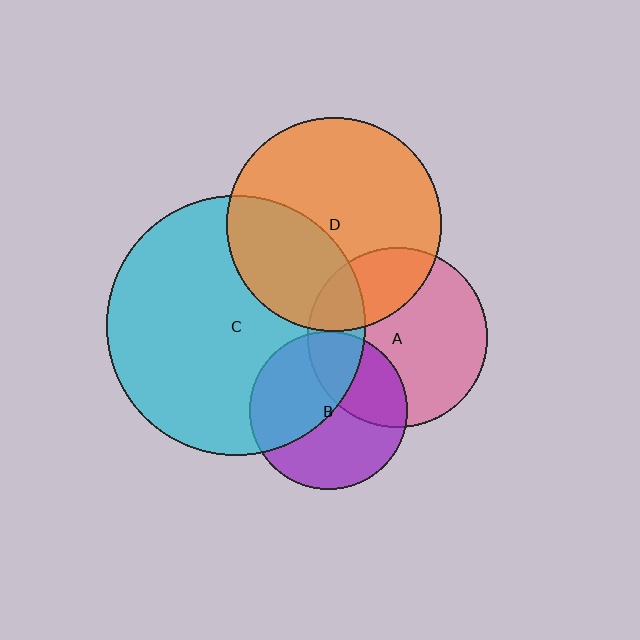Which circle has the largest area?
Circle C (cyan).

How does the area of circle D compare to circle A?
Approximately 1.4 times.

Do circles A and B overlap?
Yes.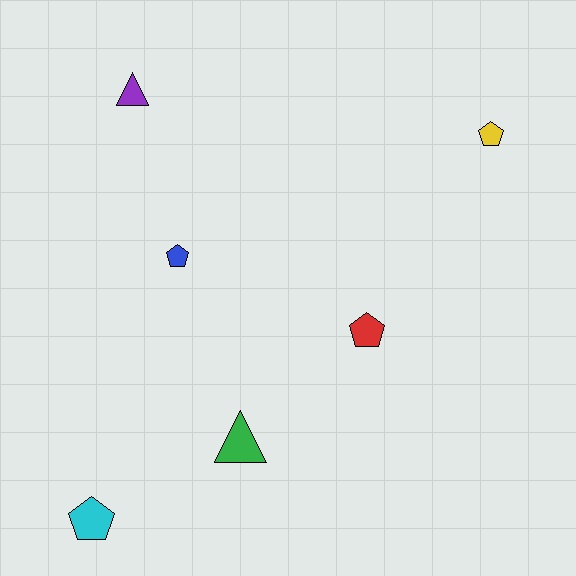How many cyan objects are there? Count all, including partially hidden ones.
There is 1 cyan object.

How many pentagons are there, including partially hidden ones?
There are 4 pentagons.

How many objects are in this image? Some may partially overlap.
There are 6 objects.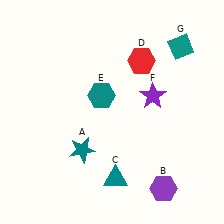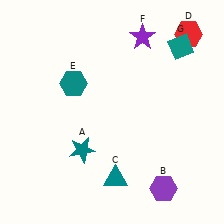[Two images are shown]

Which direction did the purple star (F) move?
The purple star (F) moved up.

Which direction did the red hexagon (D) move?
The red hexagon (D) moved right.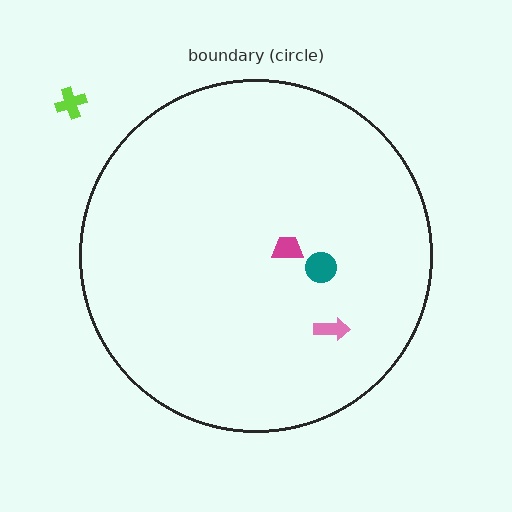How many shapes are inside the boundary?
3 inside, 1 outside.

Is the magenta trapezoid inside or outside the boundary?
Inside.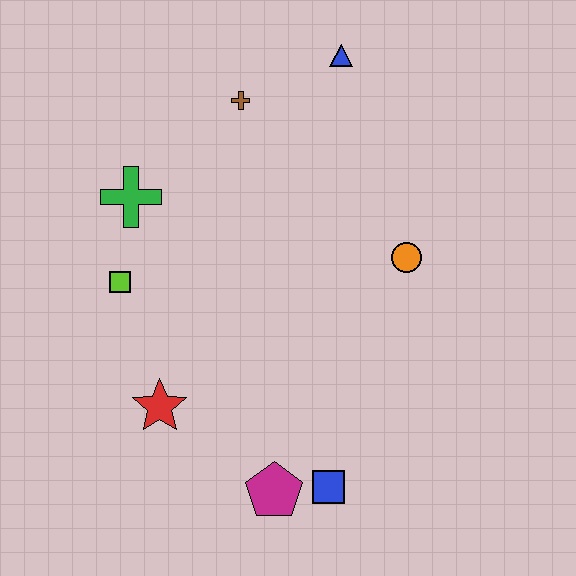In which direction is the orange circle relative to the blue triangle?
The orange circle is below the blue triangle.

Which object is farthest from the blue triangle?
The magenta pentagon is farthest from the blue triangle.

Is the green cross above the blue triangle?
No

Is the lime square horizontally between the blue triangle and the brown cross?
No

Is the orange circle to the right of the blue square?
Yes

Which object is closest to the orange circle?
The blue triangle is closest to the orange circle.